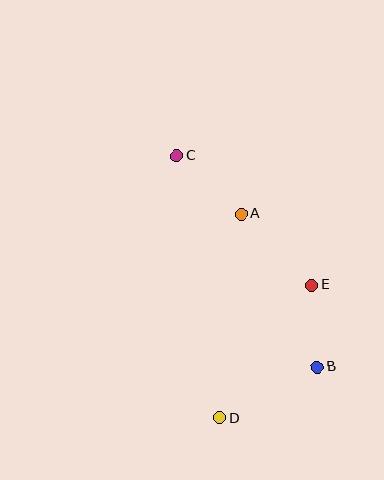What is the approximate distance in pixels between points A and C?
The distance between A and C is approximately 87 pixels.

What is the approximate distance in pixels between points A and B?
The distance between A and B is approximately 171 pixels.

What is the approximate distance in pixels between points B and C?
The distance between B and C is approximately 254 pixels.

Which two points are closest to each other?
Points B and E are closest to each other.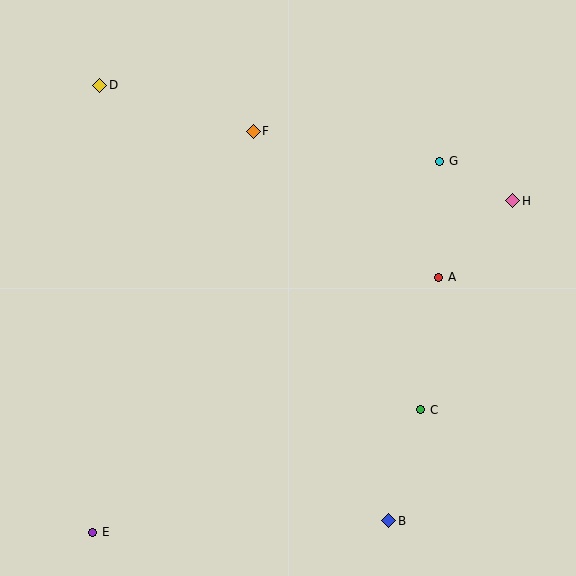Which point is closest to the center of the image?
Point A at (439, 277) is closest to the center.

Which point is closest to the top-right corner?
Point H is closest to the top-right corner.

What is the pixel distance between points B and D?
The distance between B and D is 522 pixels.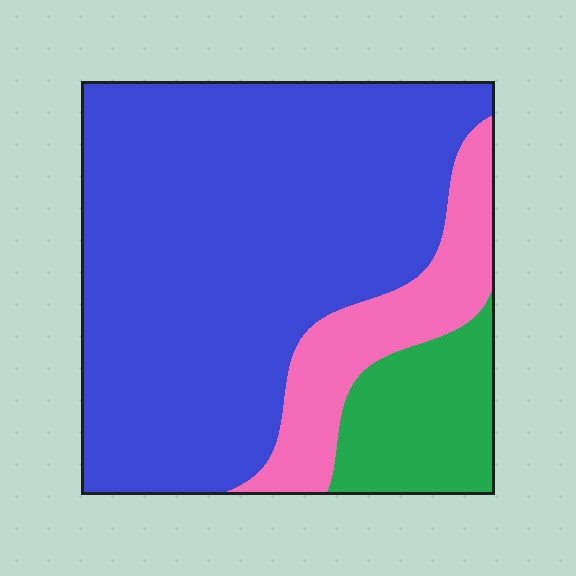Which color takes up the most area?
Blue, at roughly 70%.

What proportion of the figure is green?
Green takes up less than a quarter of the figure.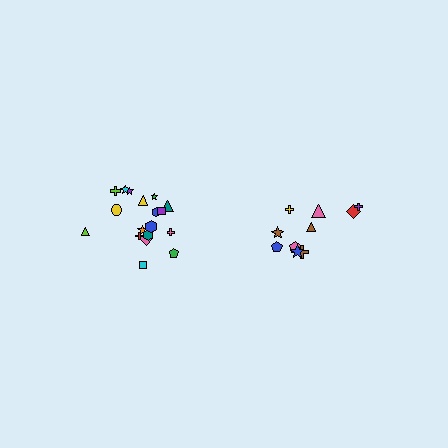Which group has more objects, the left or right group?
The left group.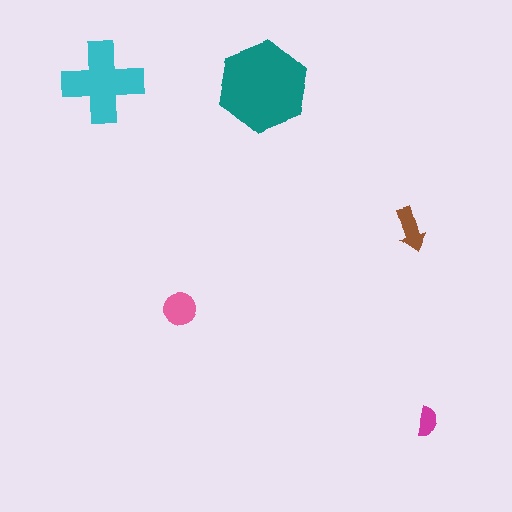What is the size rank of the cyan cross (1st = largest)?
2nd.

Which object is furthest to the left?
The cyan cross is leftmost.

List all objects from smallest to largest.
The magenta semicircle, the brown arrow, the pink circle, the cyan cross, the teal hexagon.